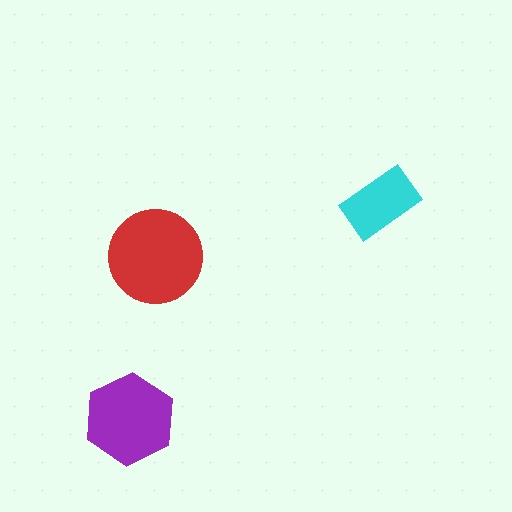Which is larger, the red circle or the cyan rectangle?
The red circle.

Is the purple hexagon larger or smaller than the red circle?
Smaller.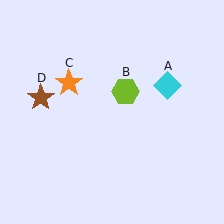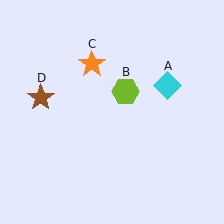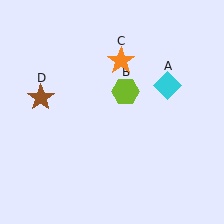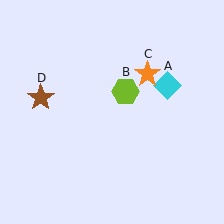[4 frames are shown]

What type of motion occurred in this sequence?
The orange star (object C) rotated clockwise around the center of the scene.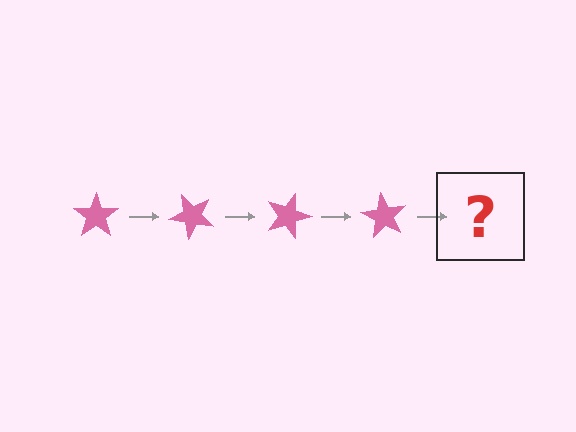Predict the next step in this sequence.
The next step is a pink star rotated 180 degrees.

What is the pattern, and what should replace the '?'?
The pattern is that the star rotates 45 degrees each step. The '?' should be a pink star rotated 180 degrees.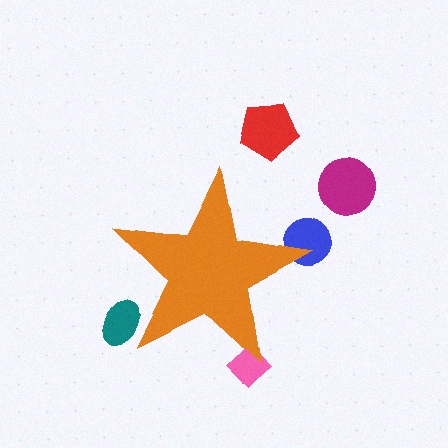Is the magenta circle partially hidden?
No, the magenta circle is fully visible.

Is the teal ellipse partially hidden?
Yes, the teal ellipse is partially hidden behind the orange star.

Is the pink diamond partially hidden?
Yes, the pink diamond is partially hidden behind the orange star.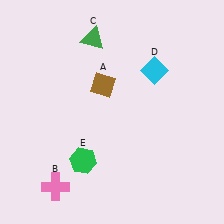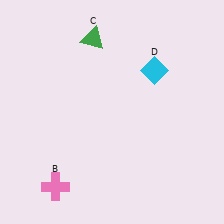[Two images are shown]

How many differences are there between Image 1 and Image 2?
There are 2 differences between the two images.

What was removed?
The brown diamond (A), the green hexagon (E) were removed in Image 2.